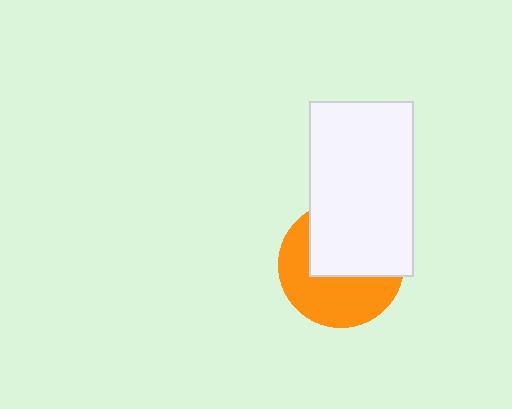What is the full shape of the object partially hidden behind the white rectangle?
The partially hidden object is an orange circle.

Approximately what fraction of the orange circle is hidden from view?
Roughly 50% of the orange circle is hidden behind the white rectangle.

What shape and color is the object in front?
The object in front is a white rectangle.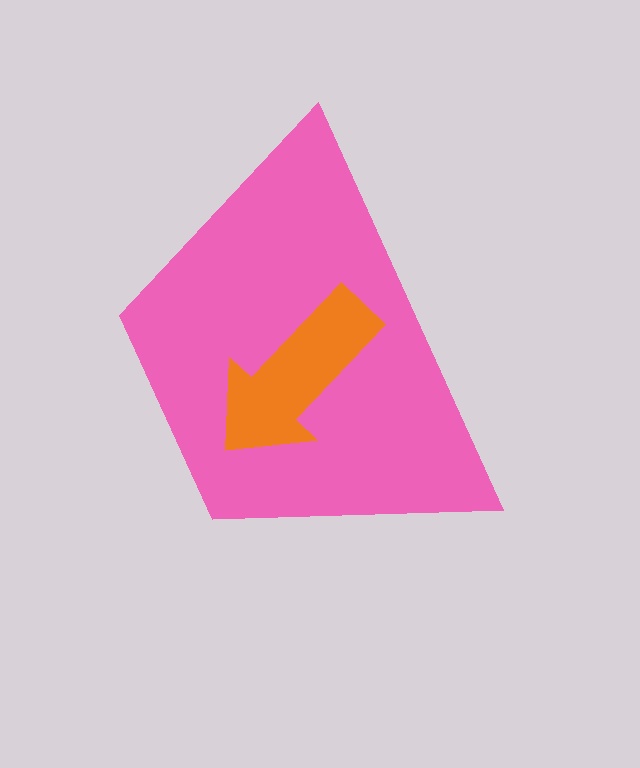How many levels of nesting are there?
2.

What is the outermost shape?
The pink trapezoid.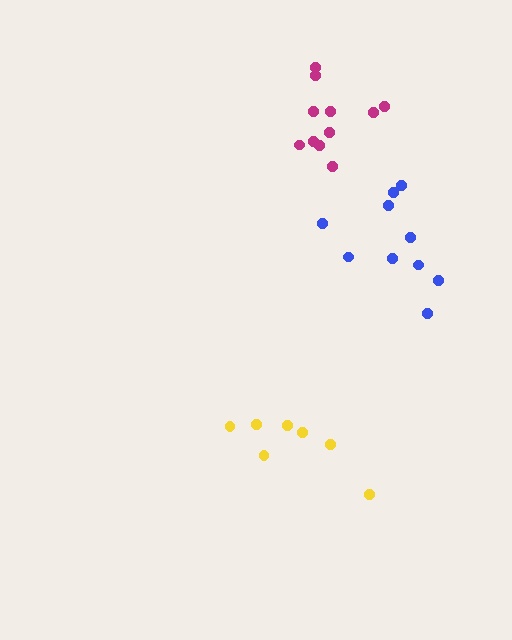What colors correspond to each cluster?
The clusters are colored: magenta, yellow, blue.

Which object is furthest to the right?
The blue cluster is rightmost.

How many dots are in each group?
Group 1: 11 dots, Group 2: 7 dots, Group 3: 10 dots (28 total).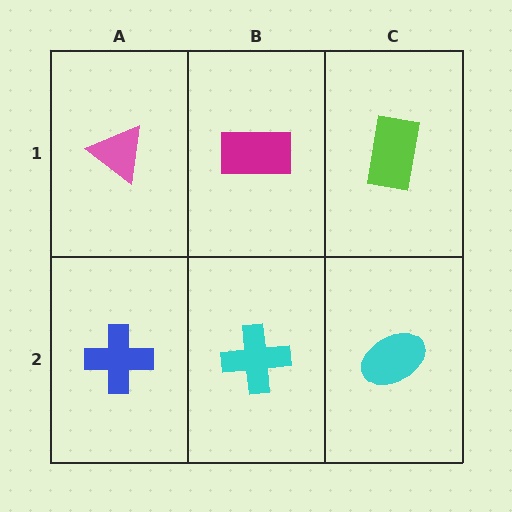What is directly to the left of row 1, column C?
A magenta rectangle.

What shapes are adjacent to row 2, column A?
A pink triangle (row 1, column A), a cyan cross (row 2, column B).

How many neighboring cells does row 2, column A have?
2.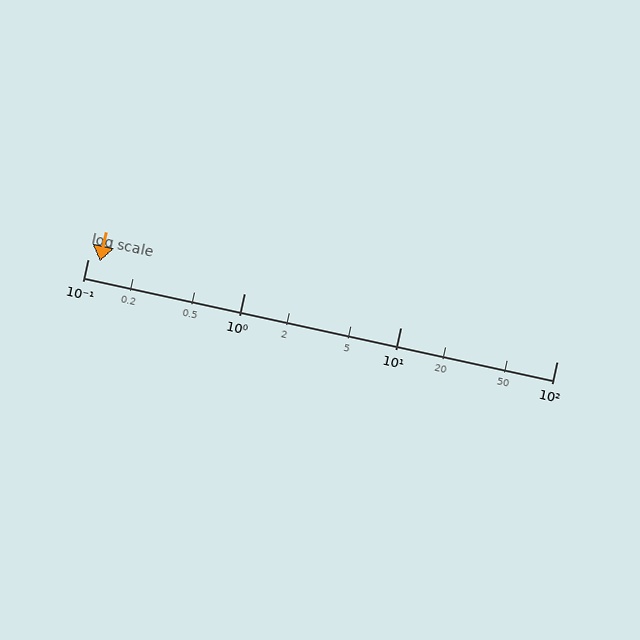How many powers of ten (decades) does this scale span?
The scale spans 3 decades, from 0.1 to 100.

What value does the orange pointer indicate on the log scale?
The pointer indicates approximately 0.12.